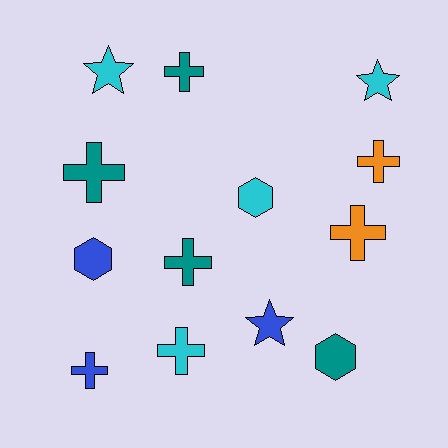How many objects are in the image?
There are 13 objects.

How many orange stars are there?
There are no orange stars.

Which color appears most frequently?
Teal, with 4 objects.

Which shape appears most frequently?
Cross, with 7 objects.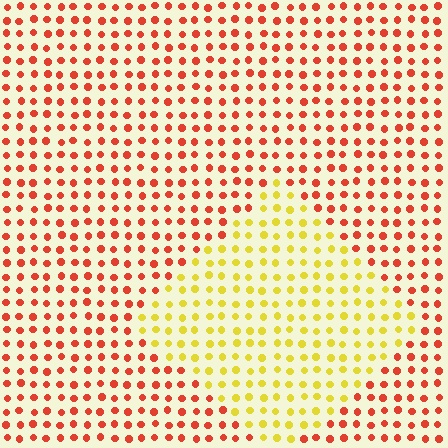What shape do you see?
I see a diamond.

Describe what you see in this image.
The image is filled with small red elements in a uniform arrangement. A diamond-shaped region is visible where the elements are tinted to a slightly different hue, forming a subtle color boundary.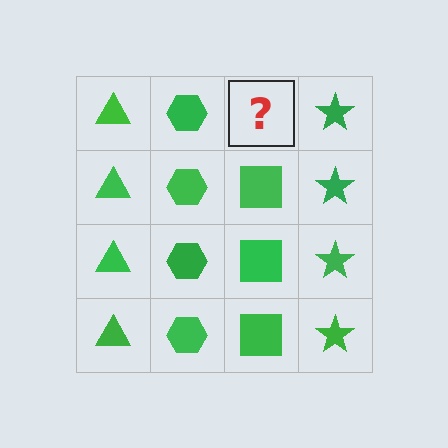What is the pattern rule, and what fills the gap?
The rule is that each column has a consistent shape. The gap should be filled with a green square.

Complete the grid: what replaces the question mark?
The question mark should be replaced with a green square.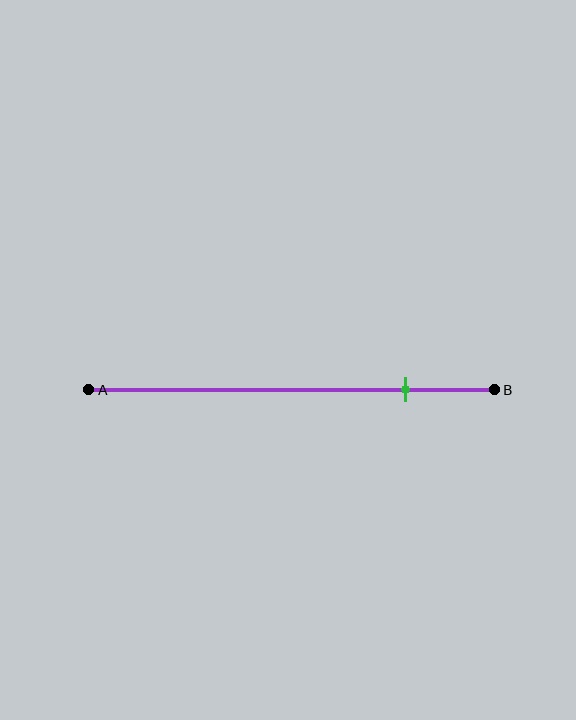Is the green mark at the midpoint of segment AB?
No, the mark is at about 80% from A, not at the 50% midpoint.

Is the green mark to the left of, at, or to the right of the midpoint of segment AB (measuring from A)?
The green mark is to the right of the midpoint of segment AB.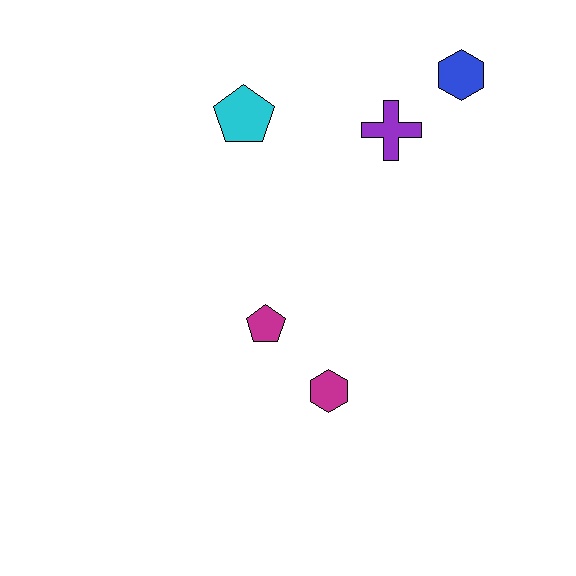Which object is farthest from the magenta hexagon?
The blue hexagon is farthest from the magenta hexagon.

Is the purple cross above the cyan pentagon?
No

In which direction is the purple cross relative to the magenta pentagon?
The purple cross is above the magenta pentagon.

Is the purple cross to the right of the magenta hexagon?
Yes